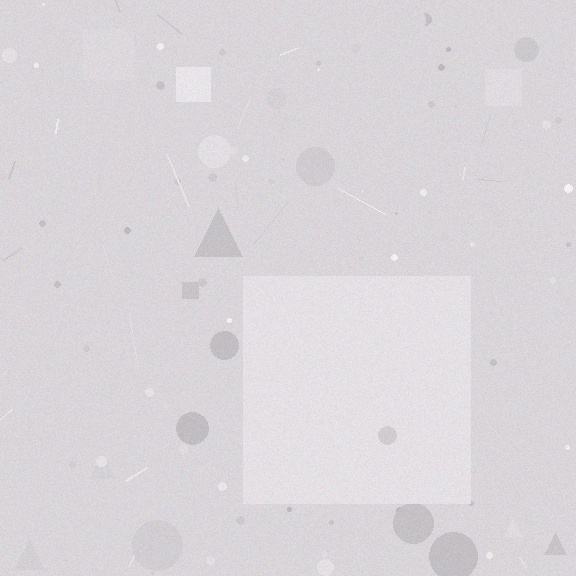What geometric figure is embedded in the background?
A square is embedded in the background.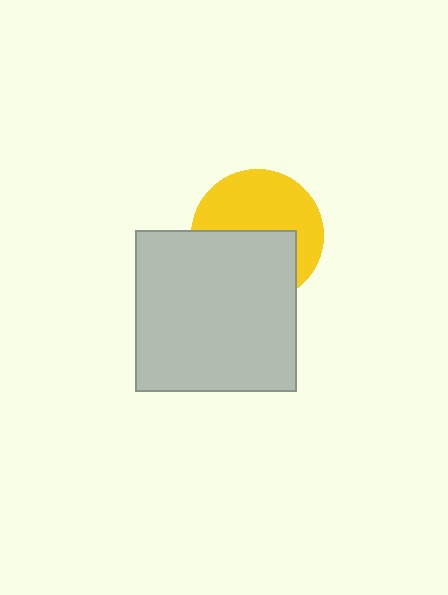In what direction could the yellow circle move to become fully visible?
The yellow circle could move up. That would shift it out from behind the light gray square entirely.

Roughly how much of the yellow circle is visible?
About half of it is visible (roughly 52%).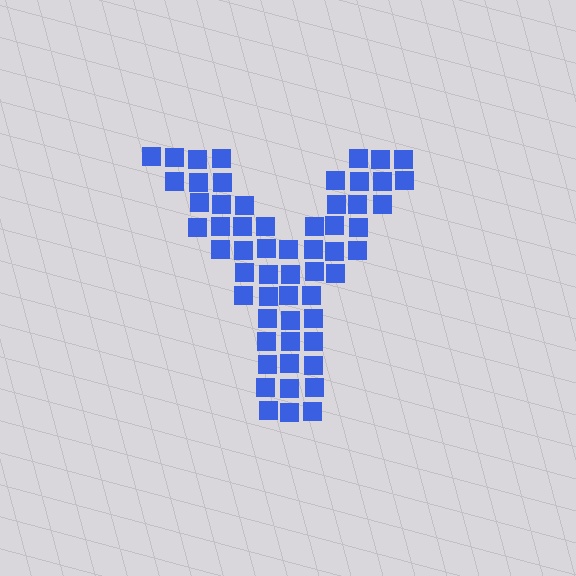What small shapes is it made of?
It is made of small squares.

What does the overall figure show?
The overall figure shows the letter Y.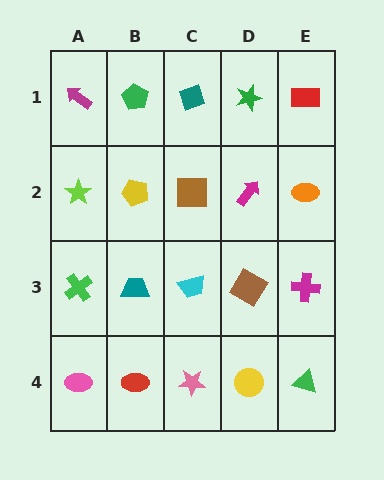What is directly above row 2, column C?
A teal diamond.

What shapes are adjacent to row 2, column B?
A green pentagon (row 1, column B), a teal trapezoid (row 3, column B), a lime star (row 2, column A), a brown square (row 2, column C).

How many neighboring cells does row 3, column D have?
4.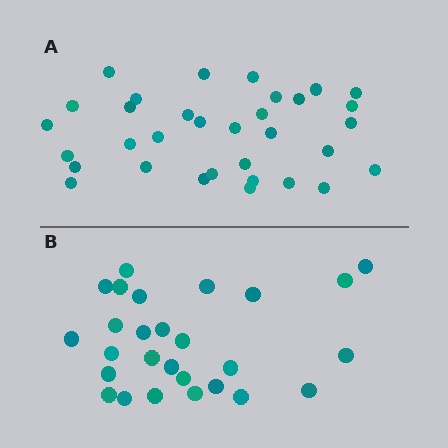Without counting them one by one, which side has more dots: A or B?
Region A (the top region) has more dots.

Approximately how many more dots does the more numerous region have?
Region A has about 6 more dots than region B.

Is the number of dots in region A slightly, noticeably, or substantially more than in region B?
Region A has only slightly more — the two regions are fairly close. The ratio is roughly 1.2 to 1.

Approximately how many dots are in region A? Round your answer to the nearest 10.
About 30 dots. (The exact count is 33, which rounds to 30.)